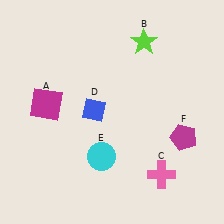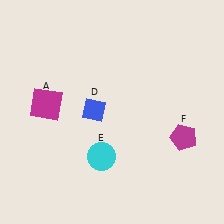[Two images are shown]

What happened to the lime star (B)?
The lime star (B) was removed in Image 2. It was in the top-right area of Image 1.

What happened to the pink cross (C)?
The pink cross (C) was removed in Image 2. It was in the bottom-right area of Image 1.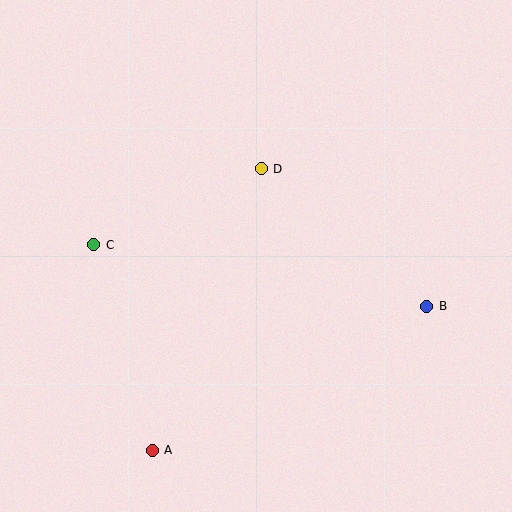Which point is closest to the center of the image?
Point D at (261, 169) is closest to the center.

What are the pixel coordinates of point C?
Point C is at (94, 245).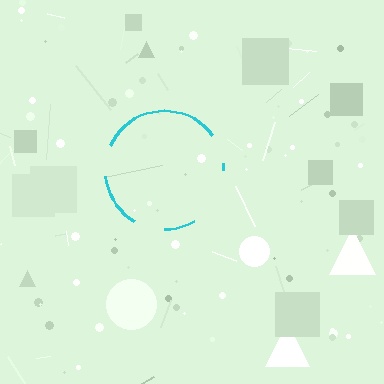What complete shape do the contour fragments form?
The contour fragments form a circle.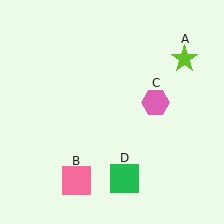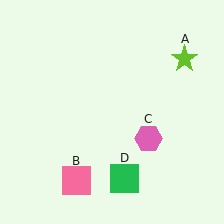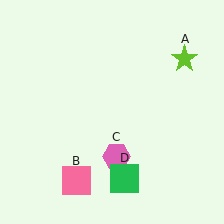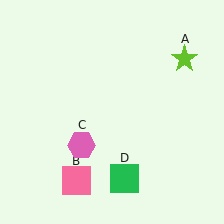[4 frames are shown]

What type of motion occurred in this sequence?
The pink hexagon (object C) rotated clockwise around the center of the scene.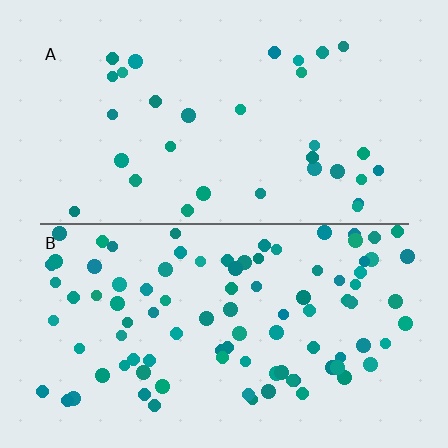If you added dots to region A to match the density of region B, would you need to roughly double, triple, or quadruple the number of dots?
Approximately triple.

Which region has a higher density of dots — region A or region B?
B (the bottom).